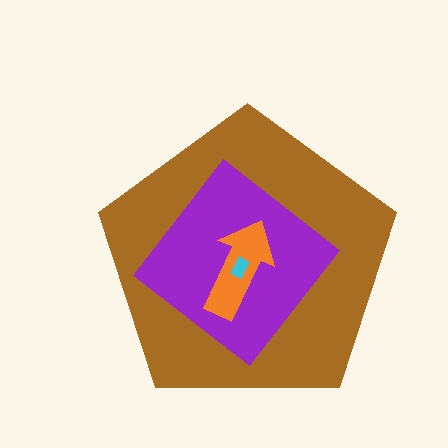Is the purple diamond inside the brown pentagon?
Yes.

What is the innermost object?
The cyan rectangle.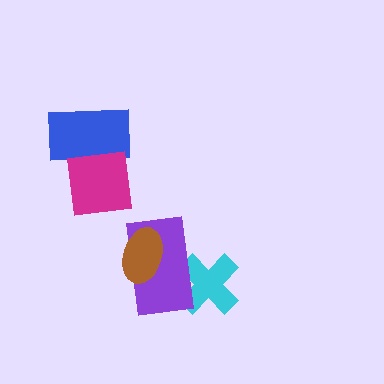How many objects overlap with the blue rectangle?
1 object overlaps with the blue rectangle.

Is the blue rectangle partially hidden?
Yes, it is partially covered by another shape.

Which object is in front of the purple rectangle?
The brown ellipse is in front of the purple rectangle.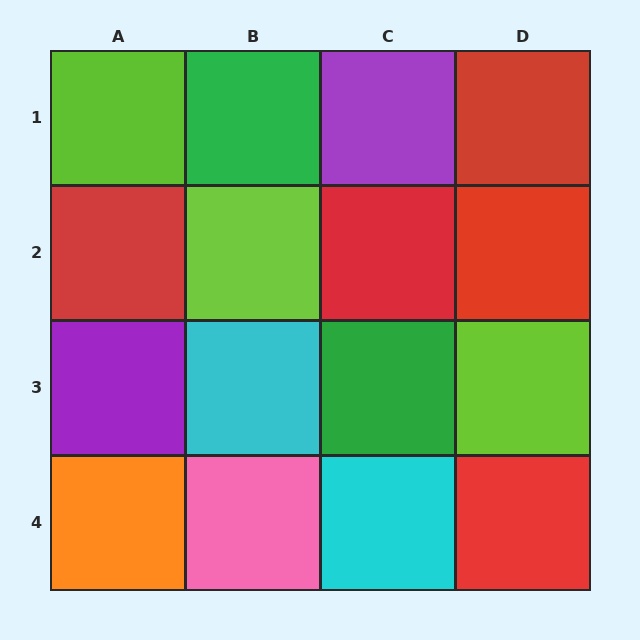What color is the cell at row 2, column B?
Lime.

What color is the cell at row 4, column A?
Orange.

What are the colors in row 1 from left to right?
Lime, green, purple, red.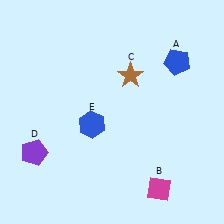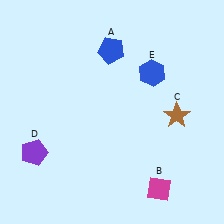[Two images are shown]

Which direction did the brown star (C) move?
The brown star (C) moved right.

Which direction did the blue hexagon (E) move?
The blue hexagon (E) moved right.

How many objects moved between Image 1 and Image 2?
3 objects moved between the two images.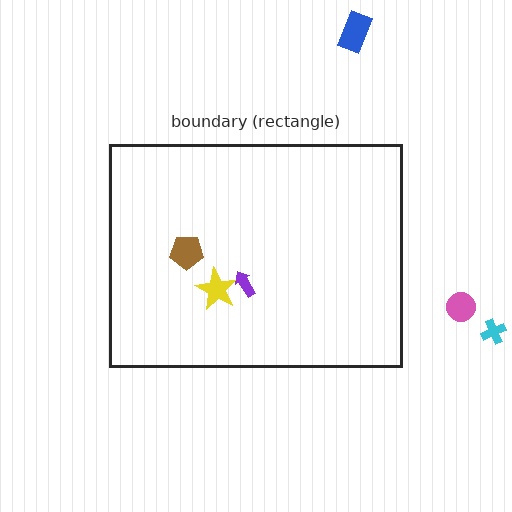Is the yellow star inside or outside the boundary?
Inside.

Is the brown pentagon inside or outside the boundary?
Inside.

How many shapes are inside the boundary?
3 inside, 3 outside.